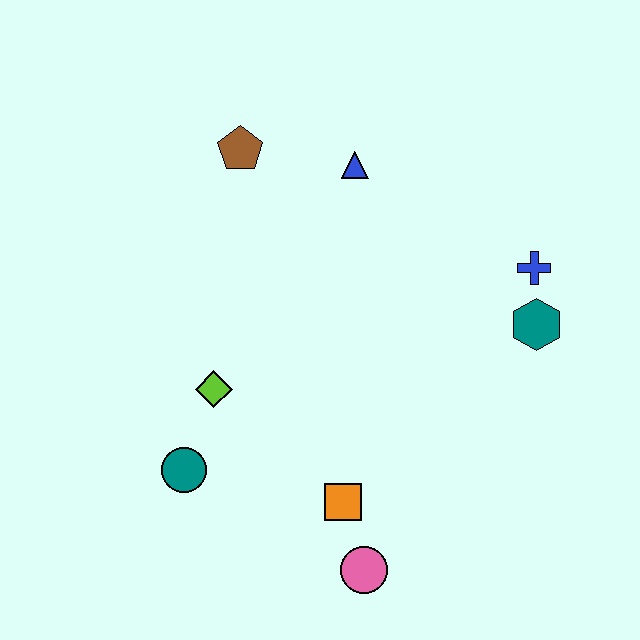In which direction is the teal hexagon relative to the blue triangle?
The teal hexagon is to the right of the blue triangle.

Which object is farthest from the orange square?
The brown pentagon is farthest from the orange square.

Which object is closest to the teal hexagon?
The blue cross is closest to the teal hexagon.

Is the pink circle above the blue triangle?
No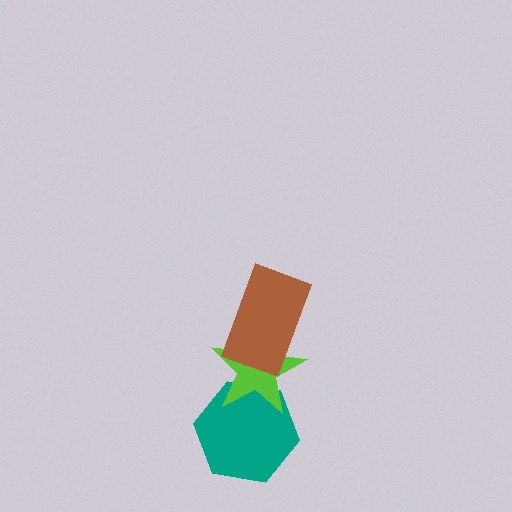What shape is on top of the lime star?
The brown rectangle is on top of the lime star.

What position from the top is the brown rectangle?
The brown rectangle is 1st from the top.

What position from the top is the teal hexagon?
The teal hexagon is 3rd from the top.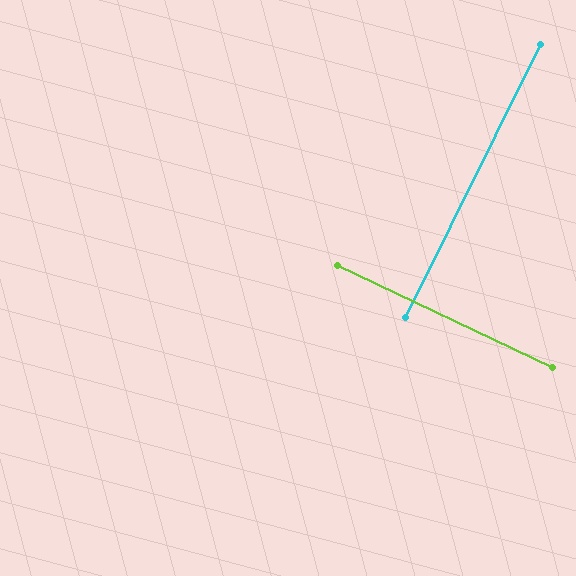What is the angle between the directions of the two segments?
Approximately 89 degrees.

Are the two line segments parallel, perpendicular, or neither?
Perpendicular — they meet at approximately 89°.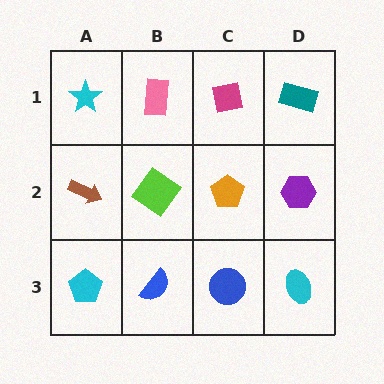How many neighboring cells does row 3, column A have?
2.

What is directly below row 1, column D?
A purple hexagon.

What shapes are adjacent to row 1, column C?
An orange pentagon (row 2, column C), a pink rectangle (row 1, column B), a teal rectangle (row 1, column D).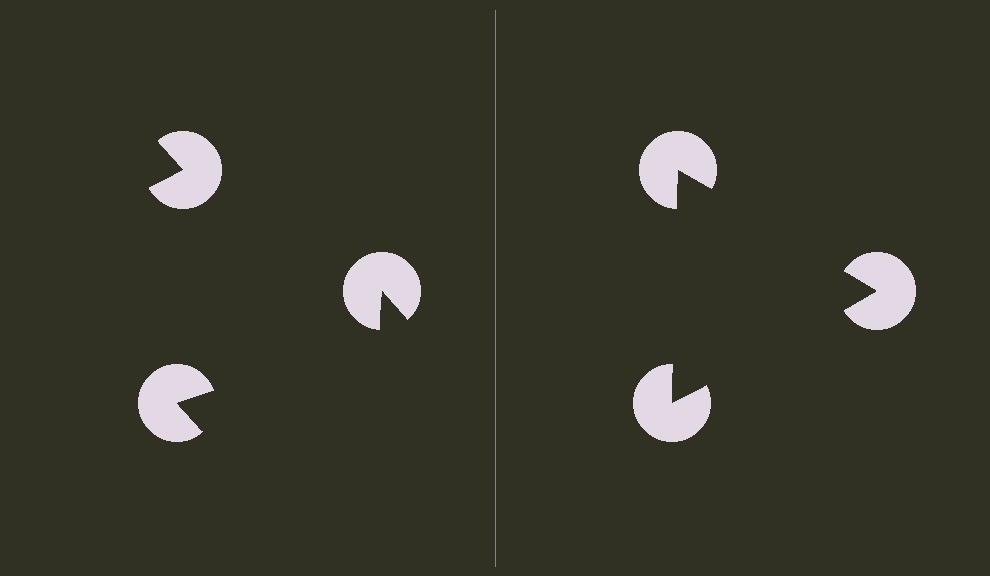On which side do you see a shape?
An illusory triangle appears on the right side. On the left side the wedge cuts are rotated, so no coherent shape forms.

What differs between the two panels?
The pac-man discs are positioned identically on both sides; only the wedge orientations differ. On the right they align to a triangle; on the left they are misaligned.